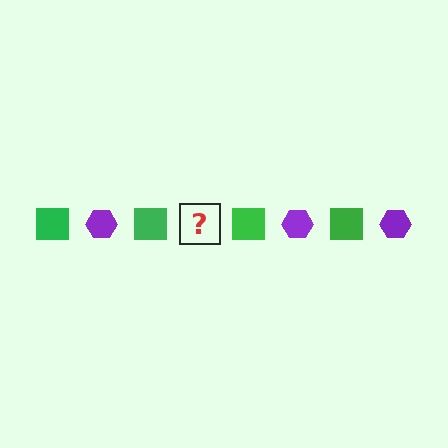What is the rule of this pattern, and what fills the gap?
The rule is that the pattern alternates between green square and purple hexagon. The gap should be filled with a purple hexagon.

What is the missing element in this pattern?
The missing element is a purple hexagon.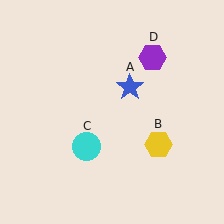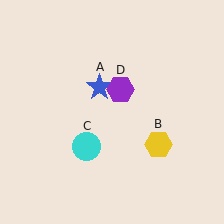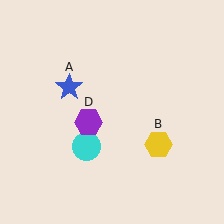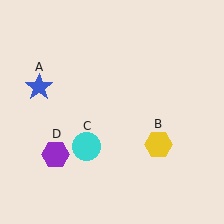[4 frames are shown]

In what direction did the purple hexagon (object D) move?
The purple hexagon (object D) moved down and to the left.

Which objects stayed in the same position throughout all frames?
Yellow hexagon (object B) and cyan circle (object C) remained stationary.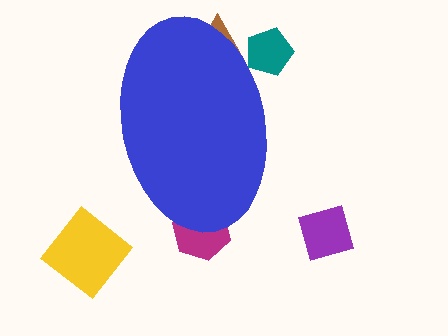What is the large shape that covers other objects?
A blue ellipse.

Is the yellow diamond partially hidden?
No, the yellow diamond is fully visible.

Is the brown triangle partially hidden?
Yes, the brown triangle is partially hidden behind the blue ellipse.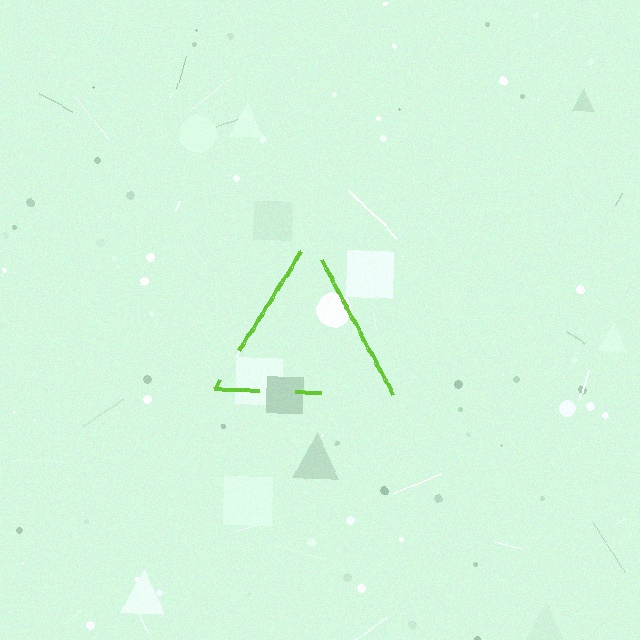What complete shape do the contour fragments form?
The contour fragments form a triangle.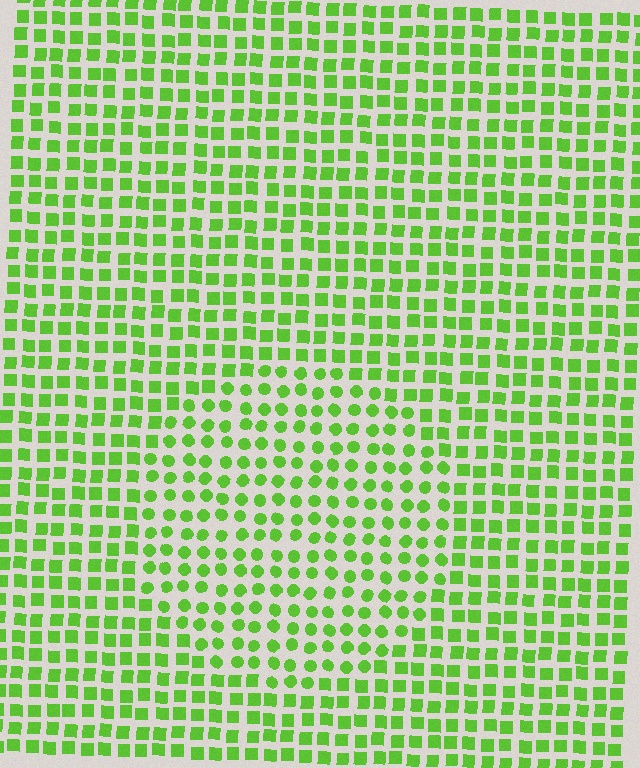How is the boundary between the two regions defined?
The boundary is defined by a change in element shape: circles inside vs. squares outside. All elements share the same color and spacing.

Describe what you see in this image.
The image is filled with small lime elements arranged in a uniform grid. A circle-shaped region contains circles, while the surrounding area contains squares. The boundary is defined purely by the change in element shape.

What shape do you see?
I see a circle.